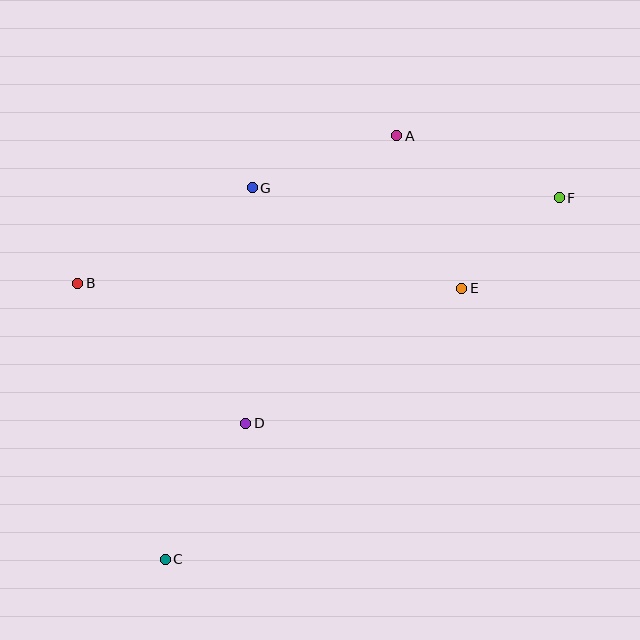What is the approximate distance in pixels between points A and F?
The distance between A and F is approximately 174 pixels.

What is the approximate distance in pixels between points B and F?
The distance between B and F is approximately 489 pixels.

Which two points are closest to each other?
Points E and F are closest to each other.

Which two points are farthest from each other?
Points C and F are farthest from each other.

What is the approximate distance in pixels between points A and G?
The distance between A and G is approximately 154 pixels.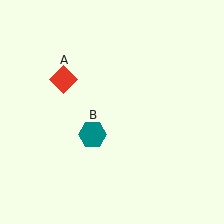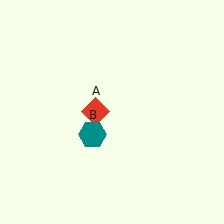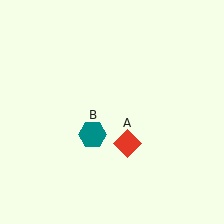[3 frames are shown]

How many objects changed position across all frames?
1 object changed position: red diamond (object A).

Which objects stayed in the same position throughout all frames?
Teal hexagon (object B) remained stationary.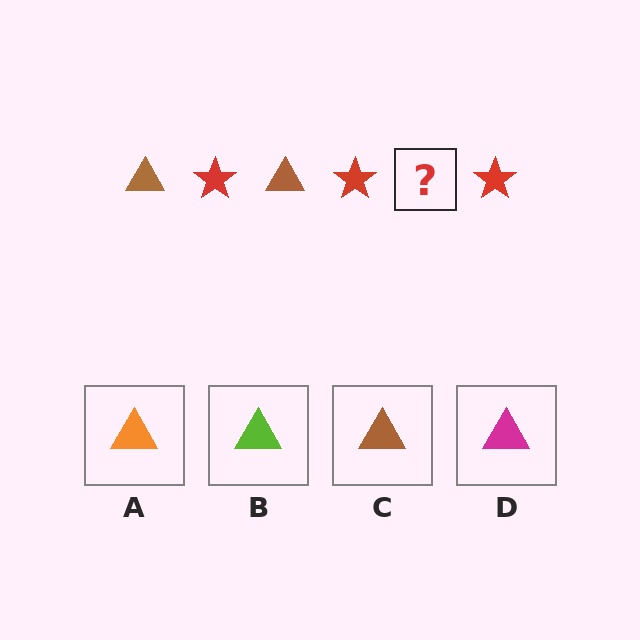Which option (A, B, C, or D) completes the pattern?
C.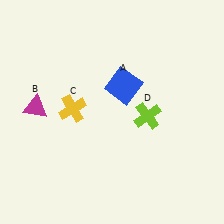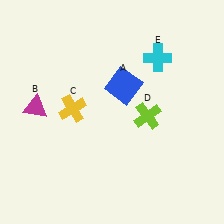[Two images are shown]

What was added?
A cyan cross (E) was added in Image 2.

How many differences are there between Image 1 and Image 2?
There is 1 difference between the two images.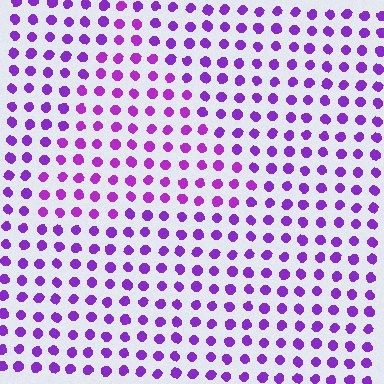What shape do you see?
I see a triangle.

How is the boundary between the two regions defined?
The boundary is defined purely by a slight shift in hue (about 17 degrees). Spacing, size, and orientation are identical on both sides.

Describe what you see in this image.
The image is filled with small purple elements in a uniform arrangement. A triangle-shaped region is visible where the elements are tinted to a slightly different hue, forming a subtle color boundary.